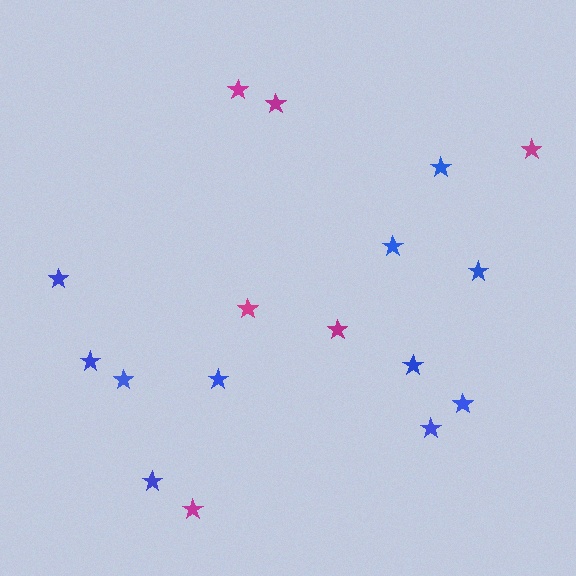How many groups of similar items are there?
There are 2 groups: one group of blue stars (11) and one group of magenta stars (6).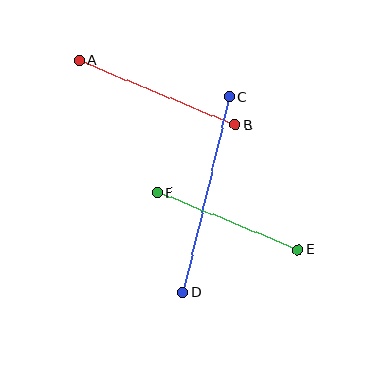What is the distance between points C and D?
The distance is approximately 201 pixels.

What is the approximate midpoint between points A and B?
The midpoint is at approximately (157, 92) pixels.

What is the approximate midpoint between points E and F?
The midpoint is at approximately (228, 221) pixels.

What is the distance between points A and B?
The distance is approximately 169 pixels.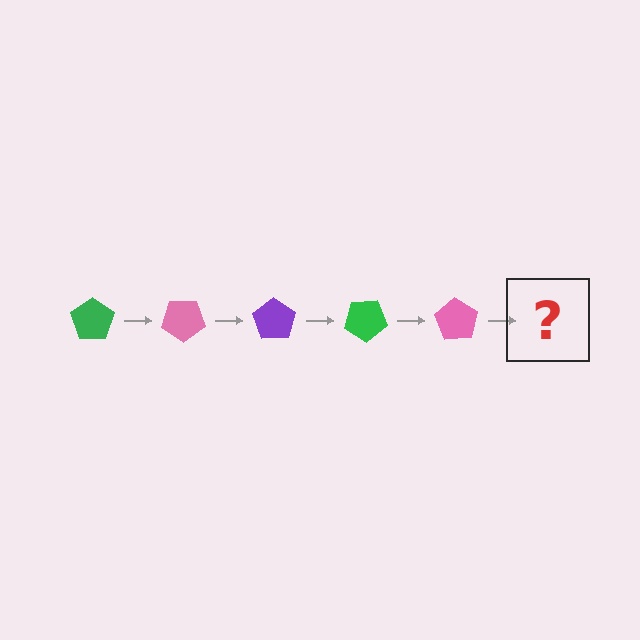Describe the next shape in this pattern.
It should be a purple pentagon, rotated 175 degrees from the start.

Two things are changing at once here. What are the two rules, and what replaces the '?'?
The two rules are that it rotates 35 degrees each step and the color cycles through green, pink, and purple. The '?' should be a purple pentagon, rotated 175 degrees from the start.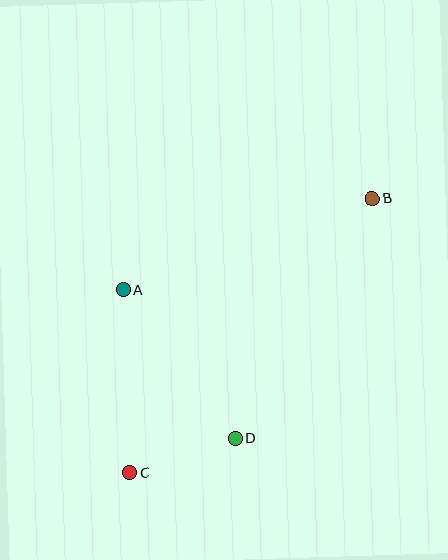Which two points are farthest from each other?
Points B and C are farthest from each other.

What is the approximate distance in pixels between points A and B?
The distance between A and B is approximately 265 pixels.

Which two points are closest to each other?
Points C and D are closest to each other.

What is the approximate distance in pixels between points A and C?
The distance between A and C is approximately 183 pixels.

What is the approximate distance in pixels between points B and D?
The distance between B and D is approximately 276 pixels.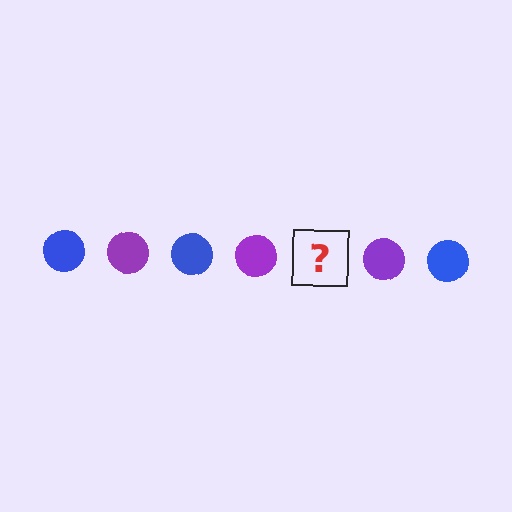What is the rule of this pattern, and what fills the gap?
The rule is that the pattern cycles through blue, purple circles. The gap should be filled with a blue circle.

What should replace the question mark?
The question mark should be replaced with a blue circle.